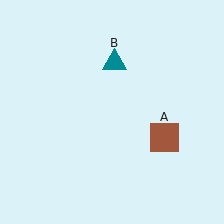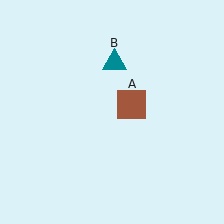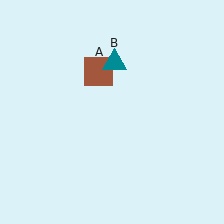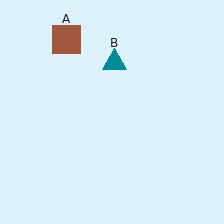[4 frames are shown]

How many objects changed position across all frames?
1 object changed position: brown square (object A).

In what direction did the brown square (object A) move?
The brown square (object A) moved up and to the left.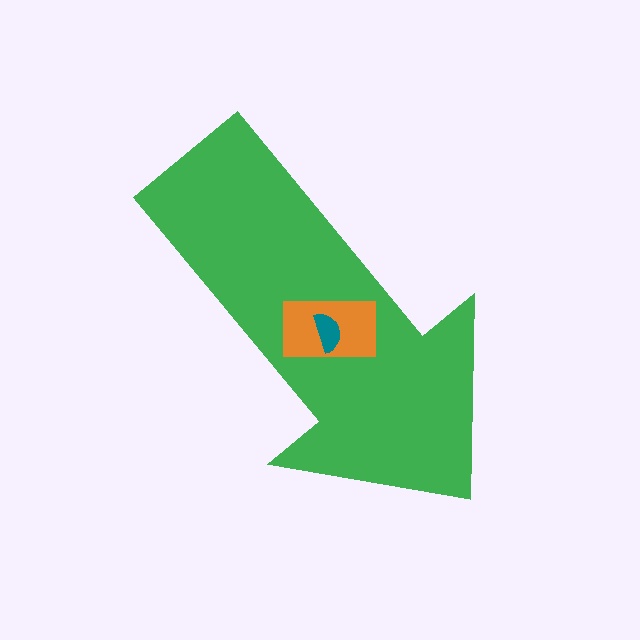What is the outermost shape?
The green arrow.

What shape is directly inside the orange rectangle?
The teal semicircle.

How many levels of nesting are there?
3.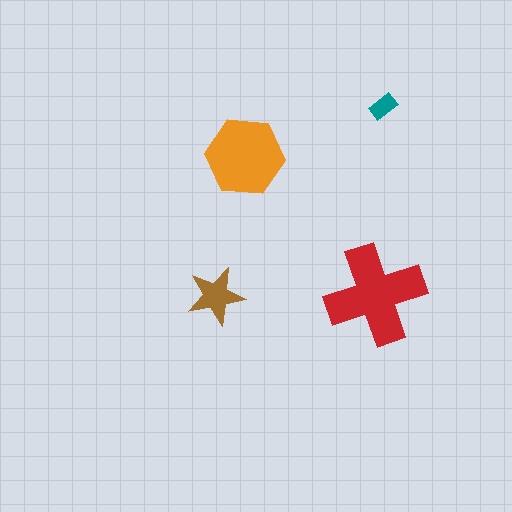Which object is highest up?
The teal rectangle is topmost.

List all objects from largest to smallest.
The red cross, the orange hexagon, the brown star, the teal rectangle.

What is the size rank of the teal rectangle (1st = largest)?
4th.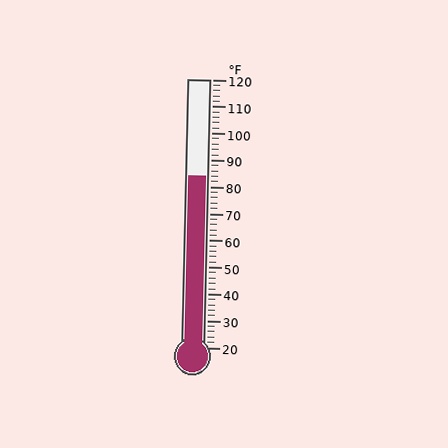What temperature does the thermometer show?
The thermometer shows approximately 84°F.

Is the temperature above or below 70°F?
The temperature is above 70°F.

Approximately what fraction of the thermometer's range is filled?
The thermometer is filled to approximately 65% of its range.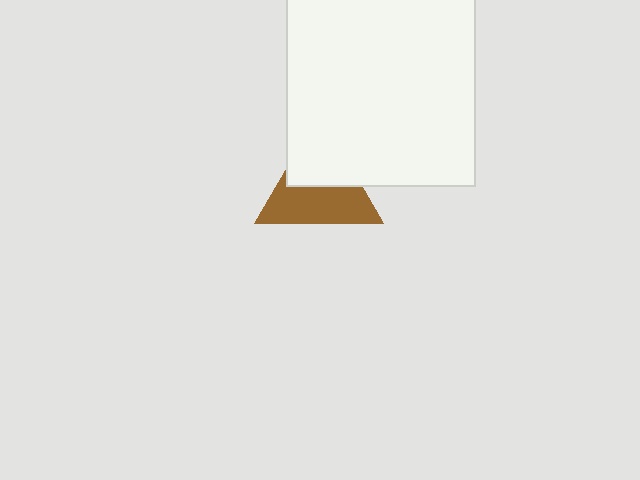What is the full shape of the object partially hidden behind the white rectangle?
The partially hidden object is a brown triangle.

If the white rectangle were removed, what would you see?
You would see the complete brown triangle.